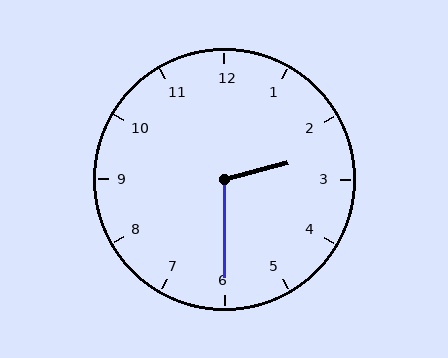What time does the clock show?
2:30.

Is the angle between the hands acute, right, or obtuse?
It is obtuse.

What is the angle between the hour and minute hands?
Approximately 105 degrees.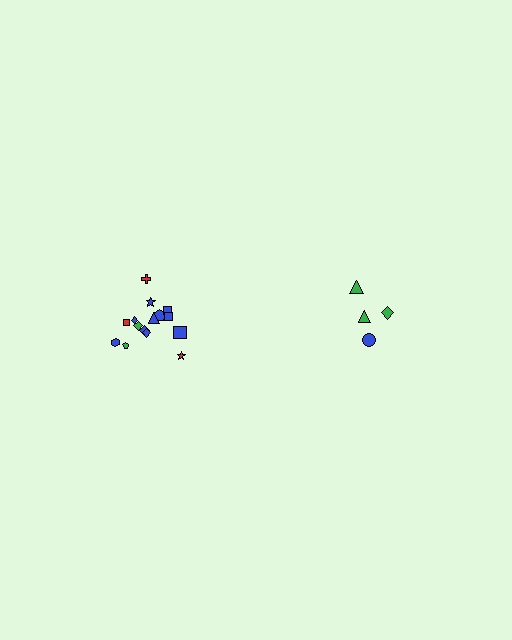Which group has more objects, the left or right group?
The left group.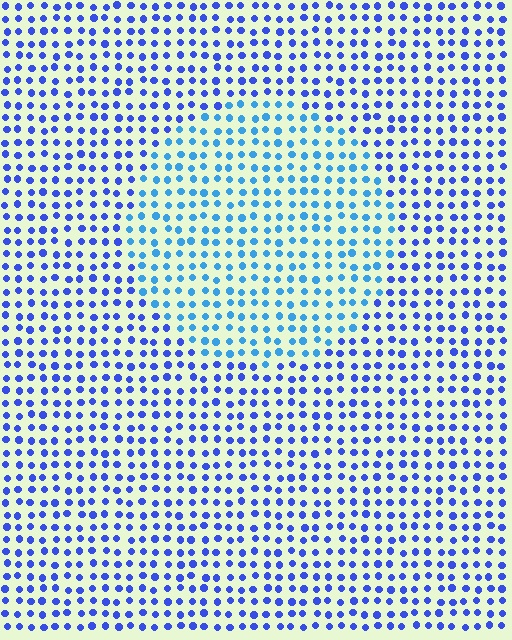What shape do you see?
I see a circle.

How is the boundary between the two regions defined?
The boundary is defined purely by a slight shift in hue (about 29 degrees). Spacing, size, and orientation are identical on both sides.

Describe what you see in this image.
The image is filled with small blue elements in a uniform arrangement. A circle-shaped region is visible where the elements are tinted to a slightly different hue, forming a subtle color boundary.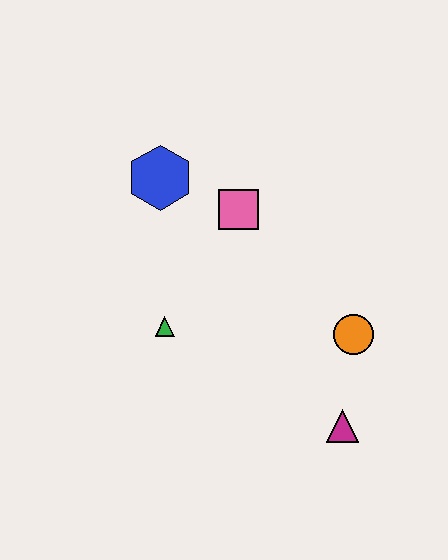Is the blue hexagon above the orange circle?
Yes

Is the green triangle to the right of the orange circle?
No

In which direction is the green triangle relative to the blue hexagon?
The green triangle is below the blue hexagon.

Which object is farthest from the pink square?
The magenta triangle is farthest from the pink square.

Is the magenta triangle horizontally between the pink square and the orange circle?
Yes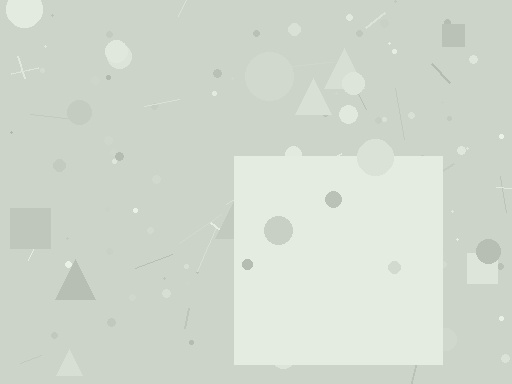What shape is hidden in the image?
A square is hidden in the image.